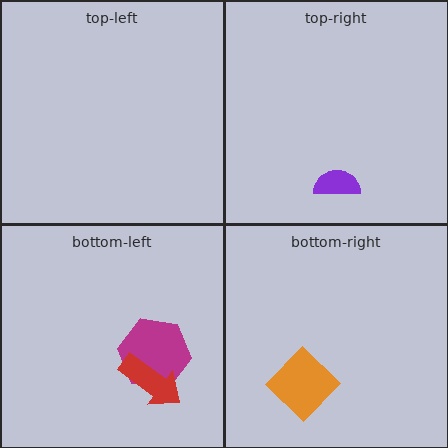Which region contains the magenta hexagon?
The bottom-left region.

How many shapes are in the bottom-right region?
1.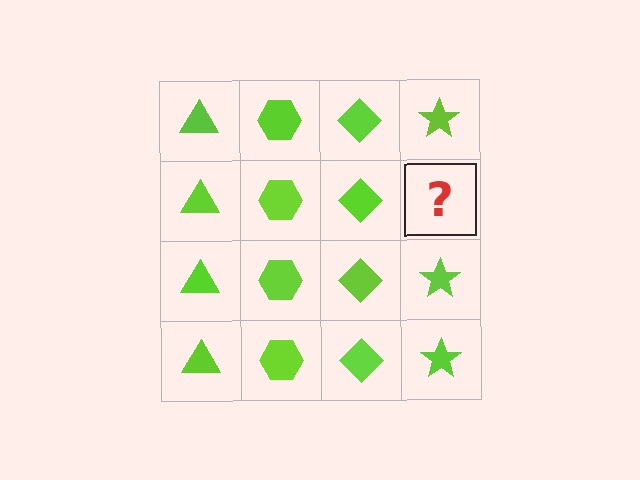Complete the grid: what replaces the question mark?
The question mark should be replaced with a lime star.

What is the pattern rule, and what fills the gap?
The rule is that each column has a consistent shape. The gap should be filled with a lime star.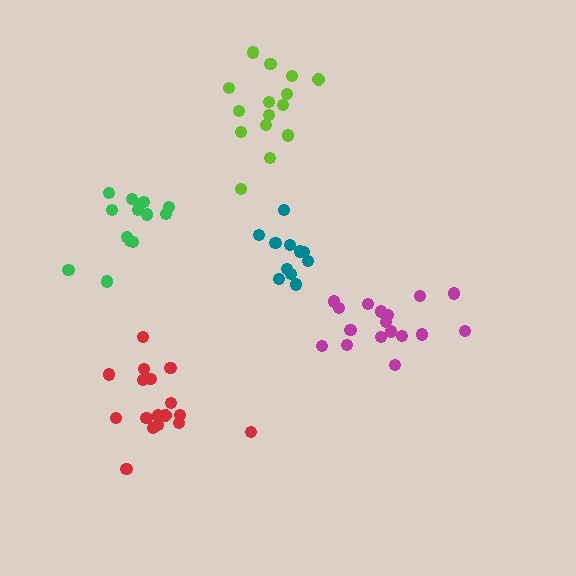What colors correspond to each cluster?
The clusters are colored: lime, red, magenta, green, teal.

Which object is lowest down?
The red cluster is bottommost.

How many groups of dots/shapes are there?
There are 5 groups.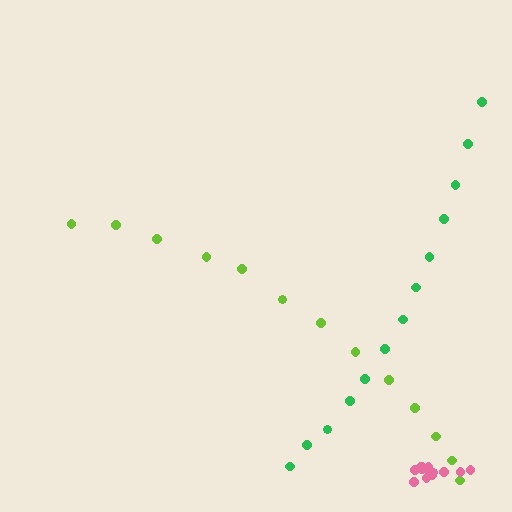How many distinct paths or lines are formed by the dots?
There are 3 distinct paths.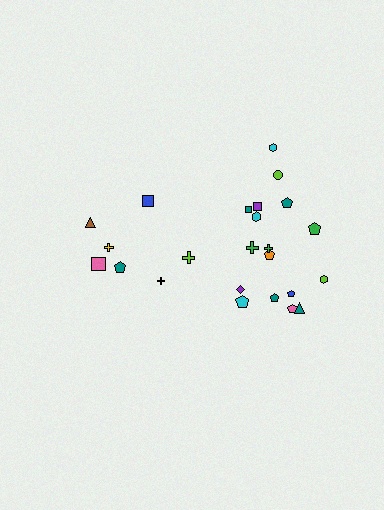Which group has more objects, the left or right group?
The right group.